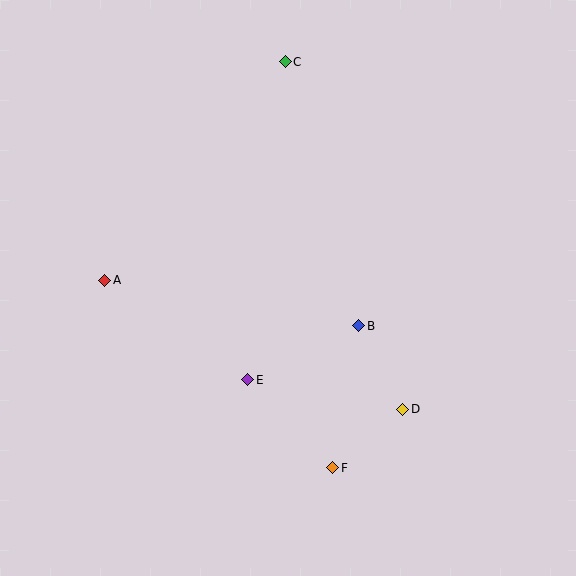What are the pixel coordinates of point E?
Point E is at (248, 380).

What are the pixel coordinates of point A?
Point A is at (105, 280).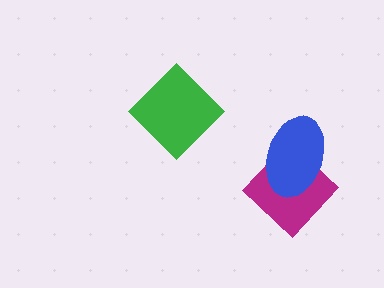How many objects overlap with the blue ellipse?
1 object overlaps with the blue ellipse.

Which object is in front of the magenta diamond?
The blue ellipse is in front of the magenta diamond.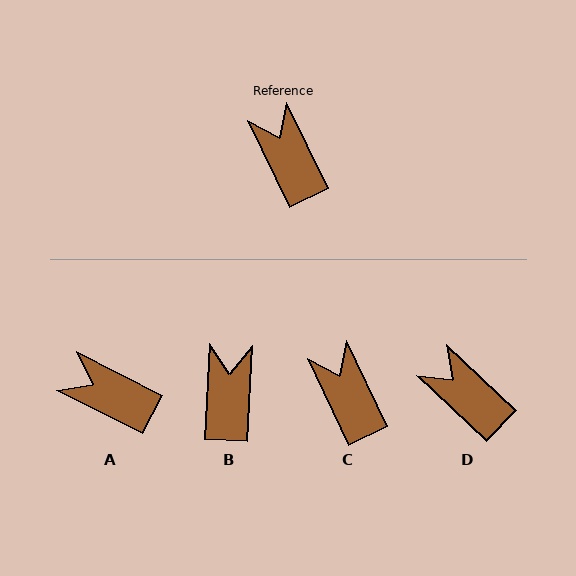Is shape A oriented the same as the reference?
No, it is off by about 37 degrees.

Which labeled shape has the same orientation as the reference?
C.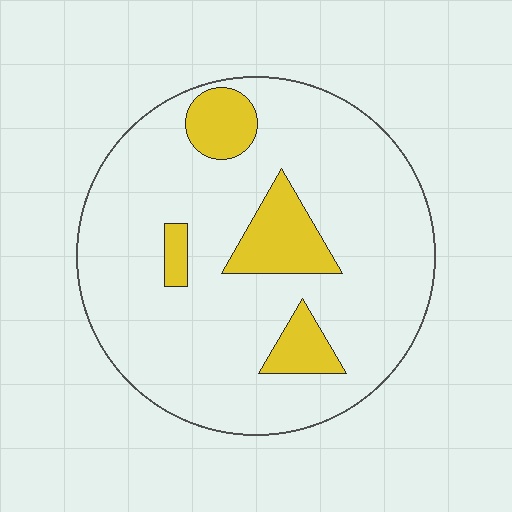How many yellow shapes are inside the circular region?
4.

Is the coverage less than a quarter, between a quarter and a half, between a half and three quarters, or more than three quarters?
Less than a quarter.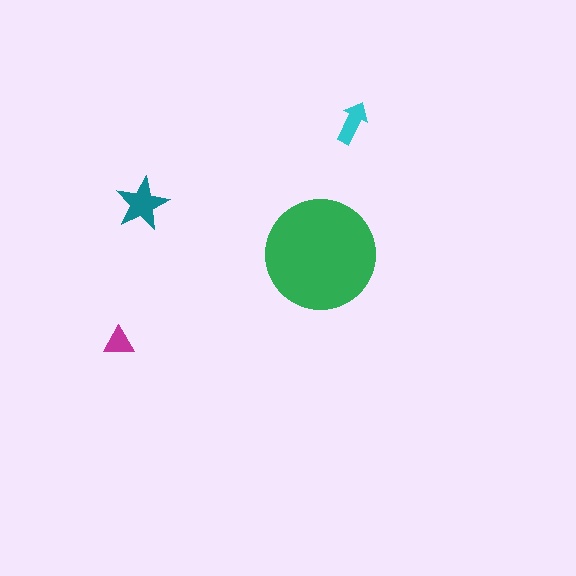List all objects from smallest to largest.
The magenta triangle, the cyan arrow, the teal star, the green circle.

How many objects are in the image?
There are 4 objects in the image.